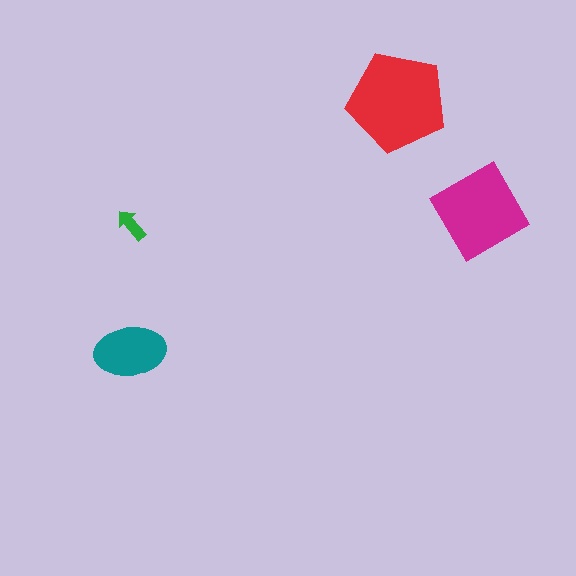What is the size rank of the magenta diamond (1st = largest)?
2nd.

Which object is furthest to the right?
The magenta diamond is rightmost.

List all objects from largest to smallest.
The red pentagon, the magenta diamond, the teal ellipse, the green arrow.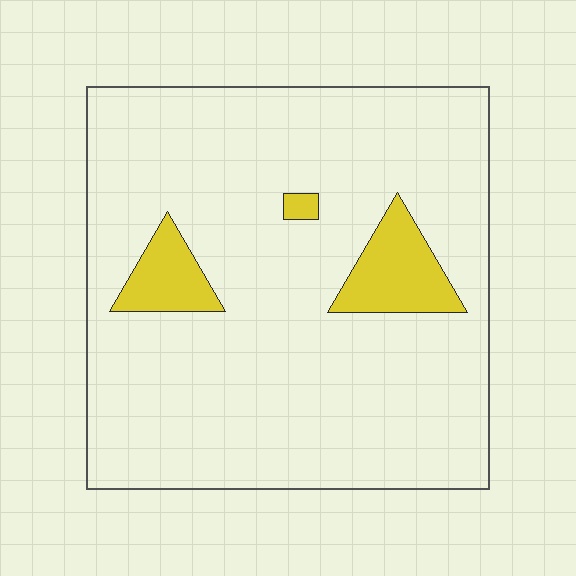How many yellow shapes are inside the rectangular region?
3.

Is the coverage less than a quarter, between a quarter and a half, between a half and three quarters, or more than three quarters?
Less than a quarter.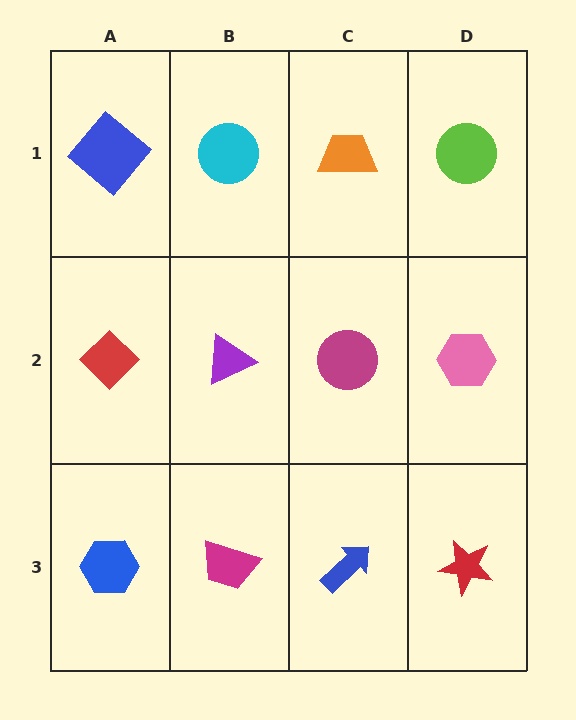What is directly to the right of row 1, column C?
A lime circle.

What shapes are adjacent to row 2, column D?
A lime circle (row 1, column D), a red star (row 3, column D), a magenta circle (row 2, column C).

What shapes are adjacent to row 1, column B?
A purple triangle (row 2, column B), a blue diamond (row 1, column A), an orange trapezoid (row 1, column C).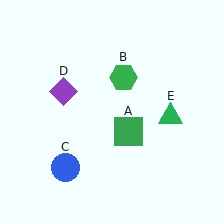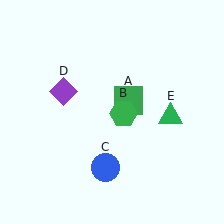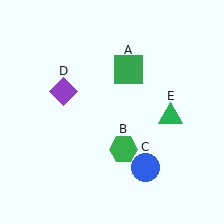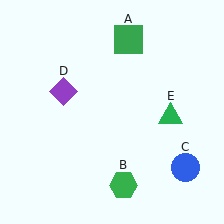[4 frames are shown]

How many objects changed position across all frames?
3 objects changed position: green square (object A), green hexagon (object B), blue circle (object C).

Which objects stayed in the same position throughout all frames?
Purple diamond (object D) and green triangle (object E) remained stationary.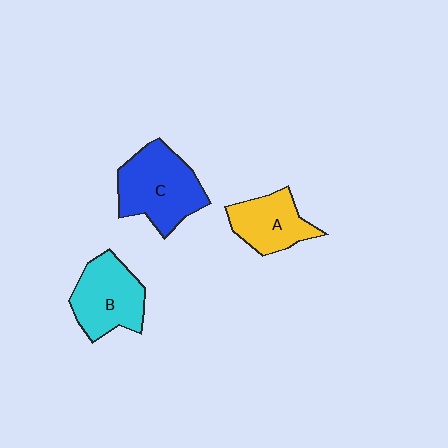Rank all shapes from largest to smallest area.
From largest to smallest: C (blue), B (cyan), A (yellow).